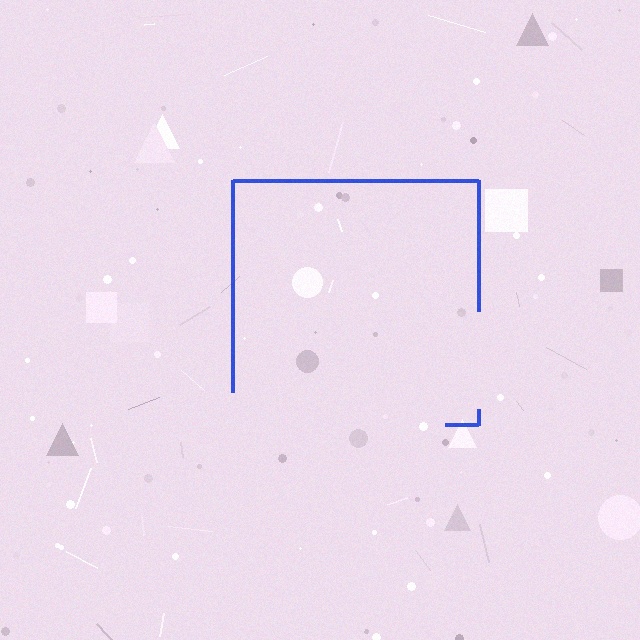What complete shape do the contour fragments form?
The contour fragments form a square.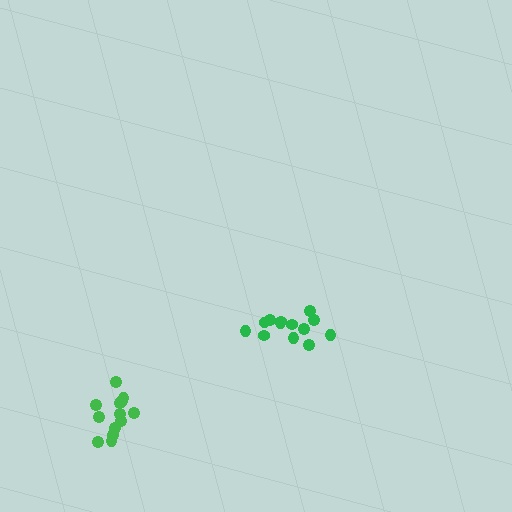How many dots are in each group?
Group 1: 13 dots, Group 2: 13 dots (26 total).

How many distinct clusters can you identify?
There are 2 distinct clusters.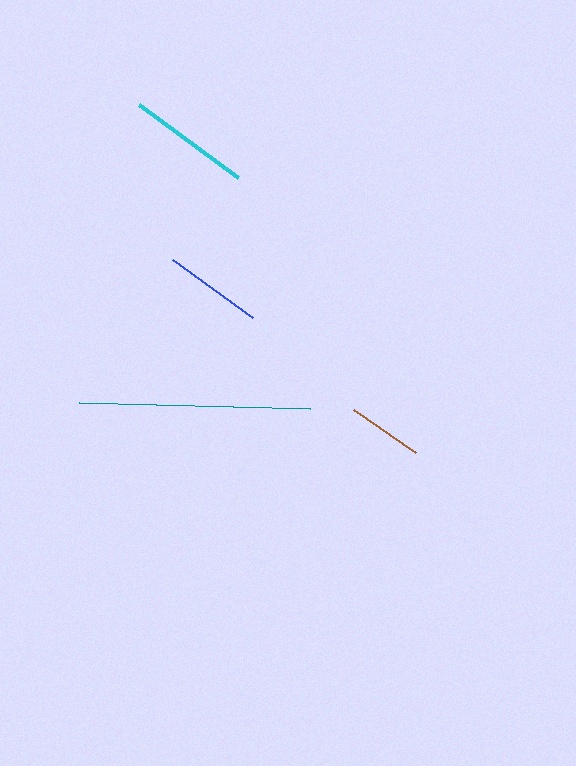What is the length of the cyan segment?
The cyan segment is approximately 123 pixels long.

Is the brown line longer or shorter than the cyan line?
The cyan line is longer than the brown line.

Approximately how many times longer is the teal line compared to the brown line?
The teal line is approximately 3.1 times the length of the brown line.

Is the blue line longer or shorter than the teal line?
The teal line is longer than the blue line.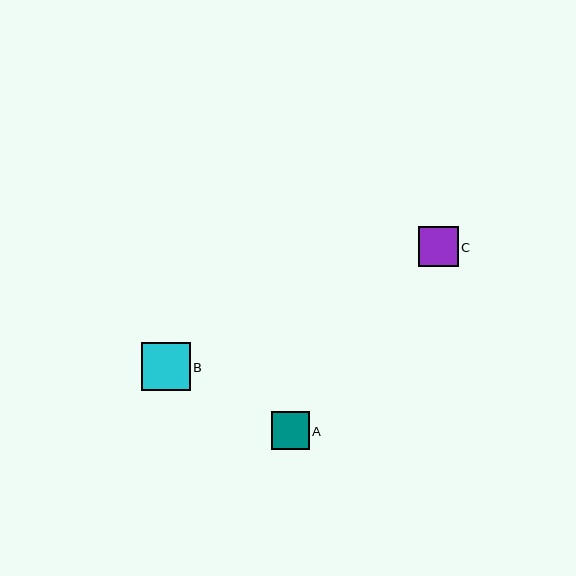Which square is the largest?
Square B is the largest with a size of approximately 48 pixels.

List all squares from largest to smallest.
From largest to smallest: B, C, A.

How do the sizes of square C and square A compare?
Square C and square A are approximately the same size.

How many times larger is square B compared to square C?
Square B is approximately 1.2 times the size of square C.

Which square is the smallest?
Square A is the smallest with a size of approximately 38 pixels.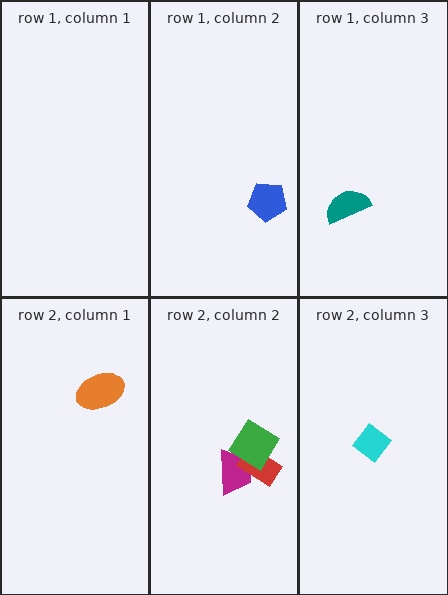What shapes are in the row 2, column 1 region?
The orange ellipse.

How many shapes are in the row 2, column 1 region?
1.